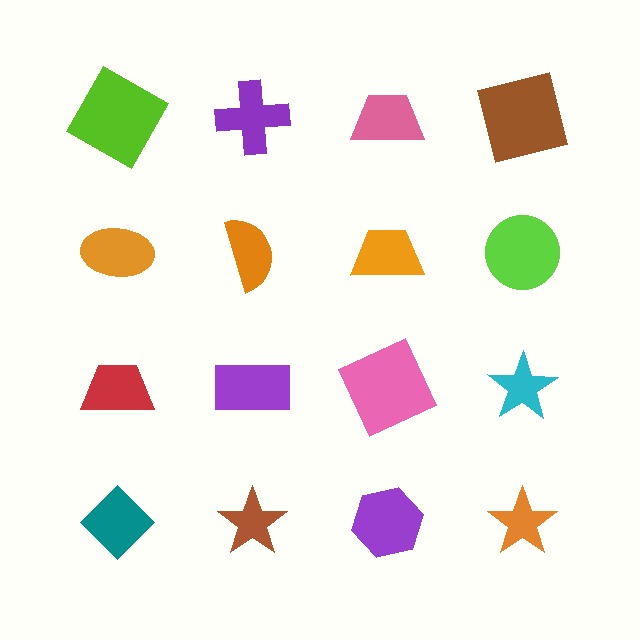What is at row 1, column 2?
A purple cross.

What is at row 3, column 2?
A purple rectangle.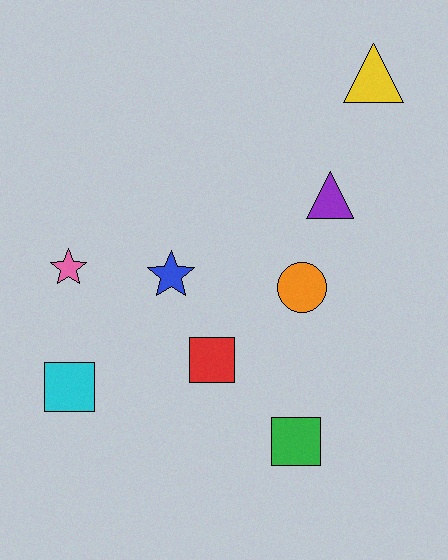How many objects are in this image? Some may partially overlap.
There are 8 objects.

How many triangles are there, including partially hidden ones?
There are 2 triangles.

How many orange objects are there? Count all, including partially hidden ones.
There is 1 orange object.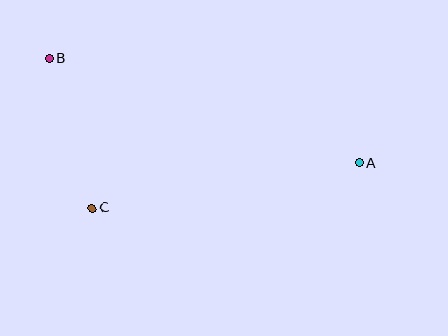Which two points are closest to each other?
Points B and C are closest to each other.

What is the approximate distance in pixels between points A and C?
The distance between A and C is approximately 271 pixels.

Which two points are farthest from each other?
Points A and B are farthest from each other.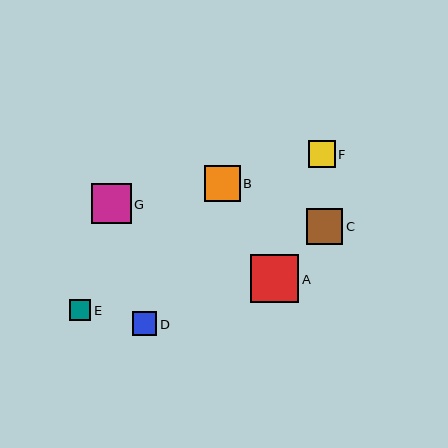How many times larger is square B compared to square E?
Square B is approximately 1.7 times the size of square E.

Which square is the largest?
Square A is the largest with a size of approximately 48 pixels.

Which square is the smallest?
Square E is the smallest with a size of approximately 21 pixels.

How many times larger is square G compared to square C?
Square G is approximately 1.1 times the size of square C.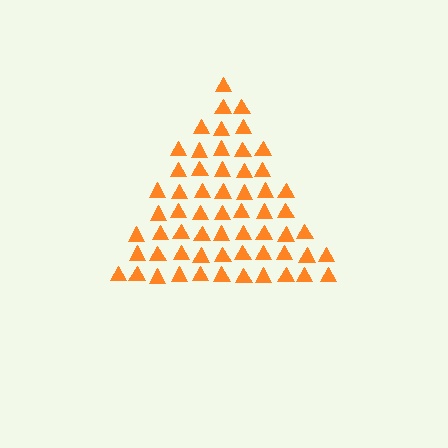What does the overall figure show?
The overall figure shows a triangle.